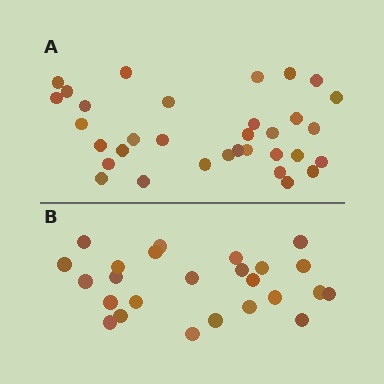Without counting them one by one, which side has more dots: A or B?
Region A (the top region) has more dots.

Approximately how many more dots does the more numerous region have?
Region A has roughly 8 or so more dots than region B.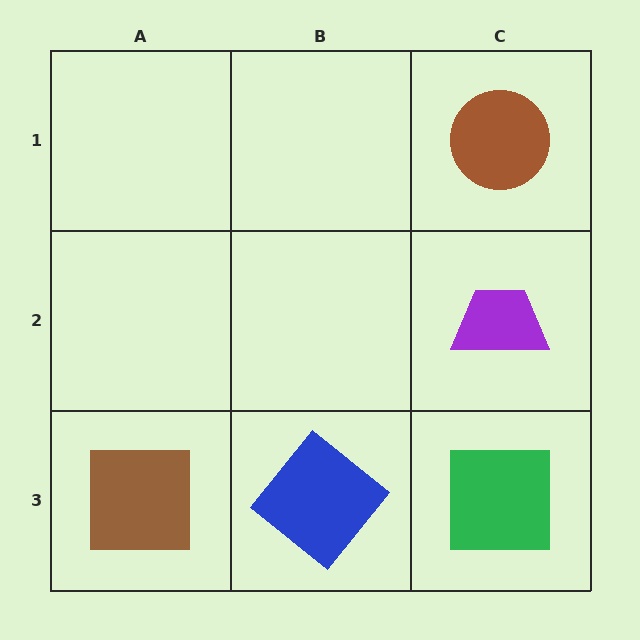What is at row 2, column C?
A purple trapezoid.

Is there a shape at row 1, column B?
No, that cell is empty.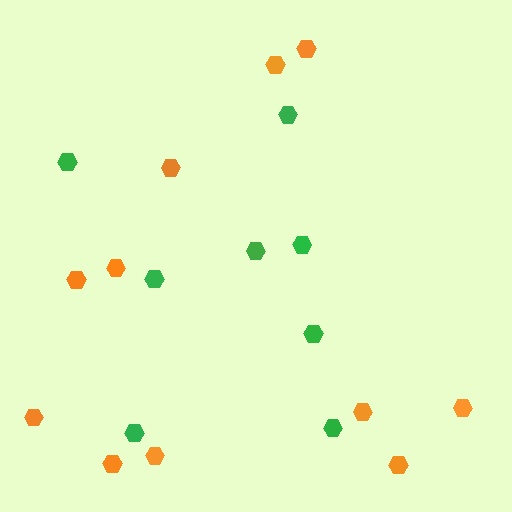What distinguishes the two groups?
There are 2 groups: one group of orange hexagons (11) and one group of green hexagons (8).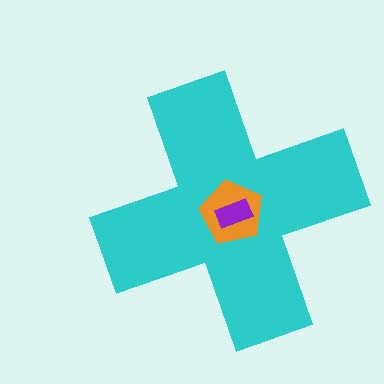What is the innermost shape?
The purple rectangle.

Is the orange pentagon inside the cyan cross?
Yes.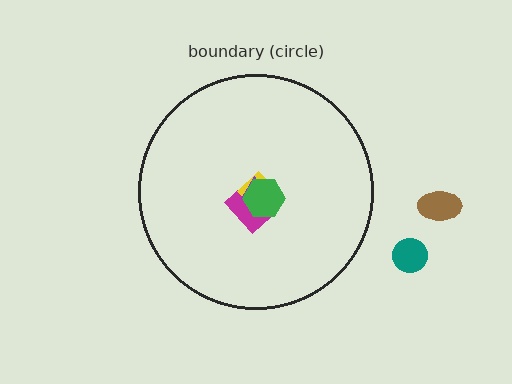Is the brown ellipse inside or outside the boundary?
Outside.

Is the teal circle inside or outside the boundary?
Outside.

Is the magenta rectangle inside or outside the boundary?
Inside.